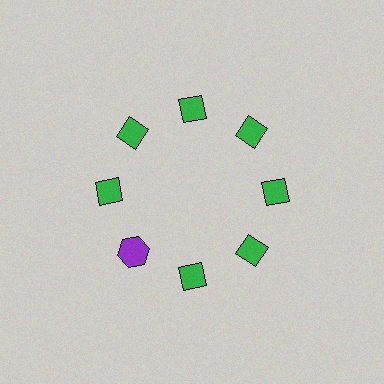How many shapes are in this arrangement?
There are 8 shapes arranged in a ring pattern.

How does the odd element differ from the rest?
It differs in both color (purple instead of green) and shape (hexagon instead of diamond).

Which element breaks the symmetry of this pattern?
The purple hexagon at roughly the 8 o'clock position breaks the symmetry. All other shapes are green diamonds.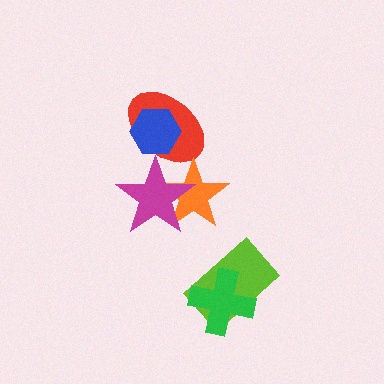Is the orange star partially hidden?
Yes, it is partially covered by another shape.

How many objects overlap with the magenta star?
2 objects overlap with the magenta star.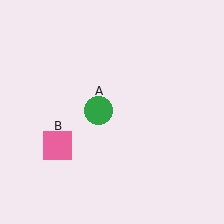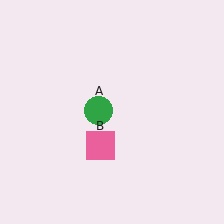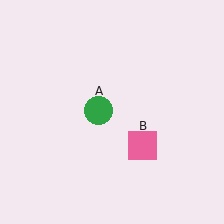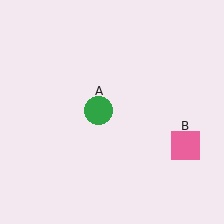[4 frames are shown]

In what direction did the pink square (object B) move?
The pink square (object B) moved right.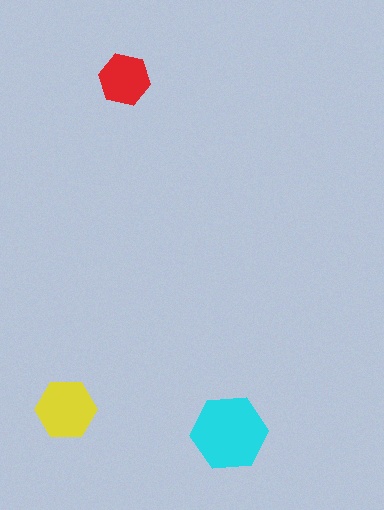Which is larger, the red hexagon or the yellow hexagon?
The yellow one.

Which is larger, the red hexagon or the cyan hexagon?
The cyan one.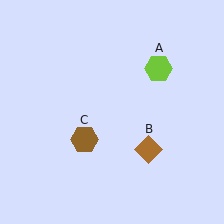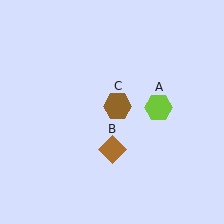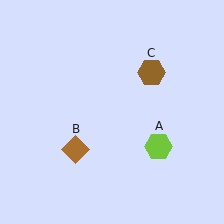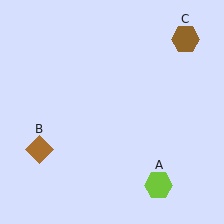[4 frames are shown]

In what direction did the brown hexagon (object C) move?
The brown hexagon (object C) moved up and to the right.